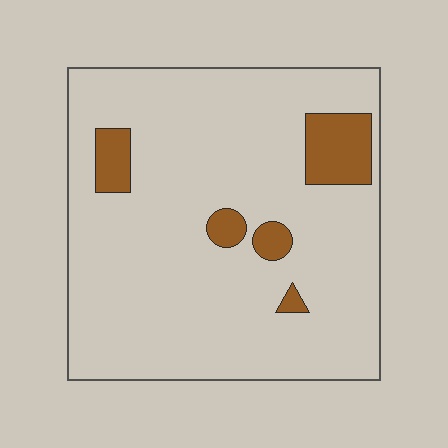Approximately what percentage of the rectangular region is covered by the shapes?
Approximately 10%.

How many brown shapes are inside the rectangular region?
5.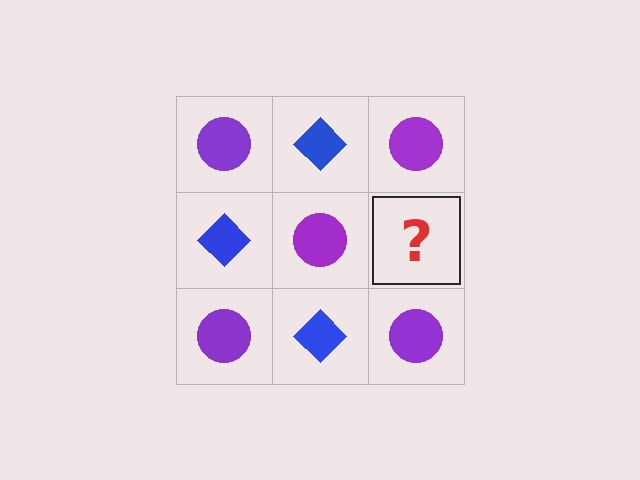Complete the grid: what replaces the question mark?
The question mark should be replaced with a blue diamond.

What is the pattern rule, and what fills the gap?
The rule is that it alternates purple circle and blue diamond in a checkerboard pattern. The gap should be filled with a blue diamond.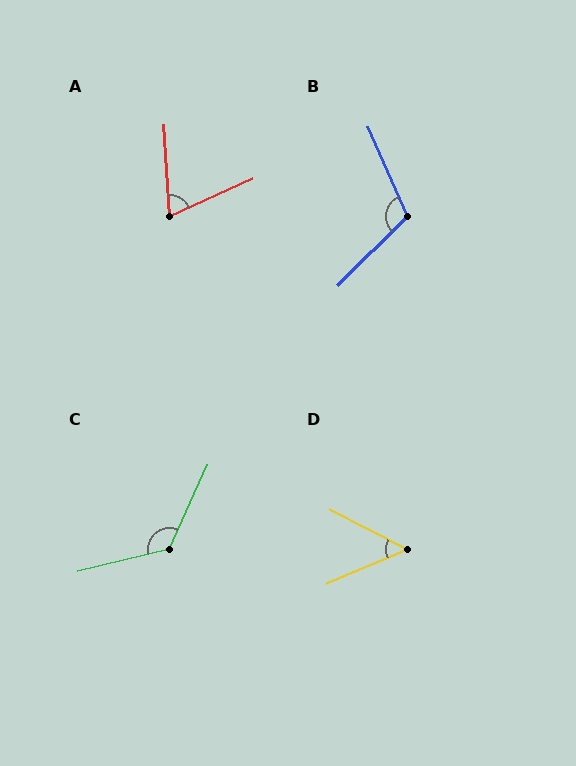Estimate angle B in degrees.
Approximately 111 degrees.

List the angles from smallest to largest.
D (50°), A (69°), B (111°), C (128°).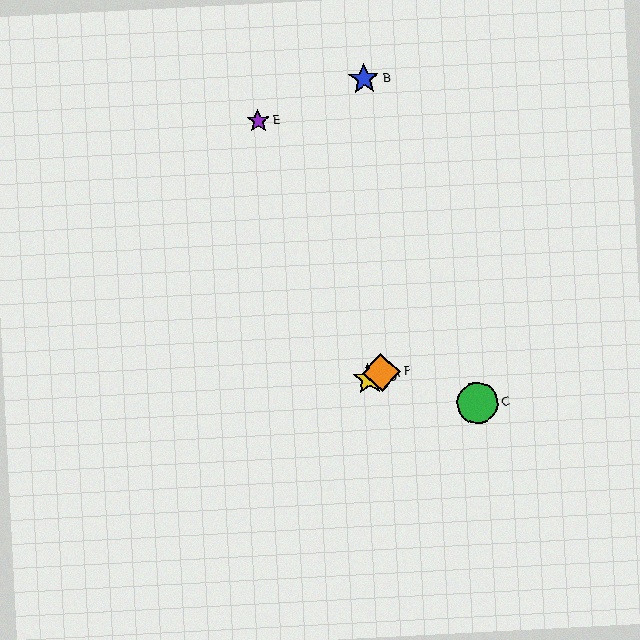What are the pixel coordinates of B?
Object B is at (364, 79).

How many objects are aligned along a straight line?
3 objects (A, D, F) are aligned along a straight line.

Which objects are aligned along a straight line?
Objects A, D, F are aligned along a straight line.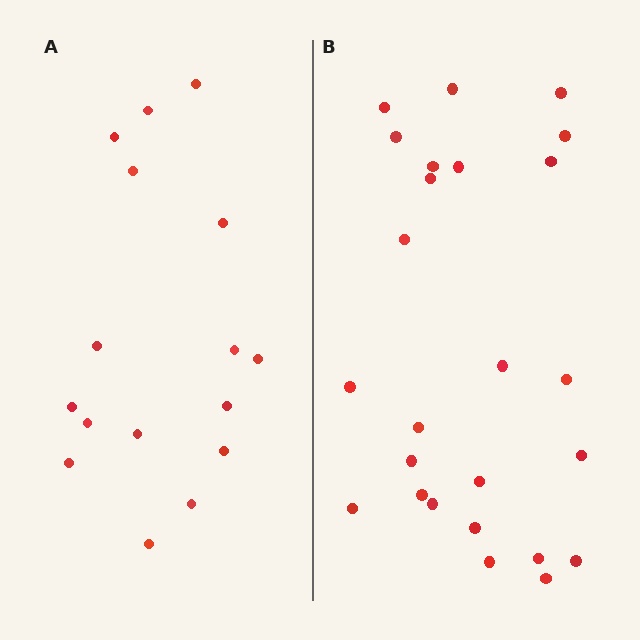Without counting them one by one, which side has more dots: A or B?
Region B (the right region) has more dots.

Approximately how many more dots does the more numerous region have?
Region B has roughly 8 or so more dots than region A.